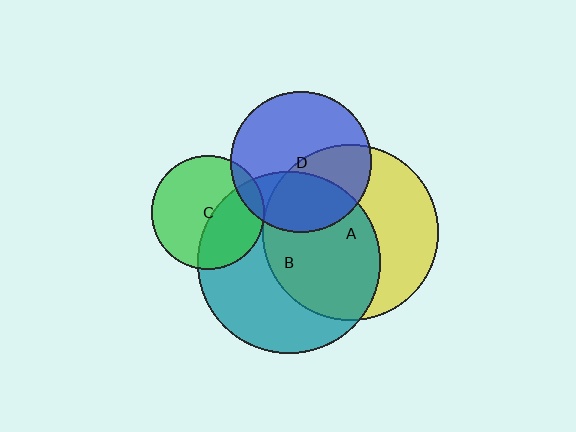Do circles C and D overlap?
Yes.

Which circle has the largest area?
Circle B (teal).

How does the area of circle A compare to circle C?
Approximately 2.4 times.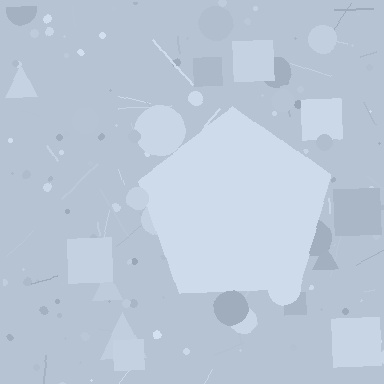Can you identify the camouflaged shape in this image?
The camouflaged shape is a pentagon.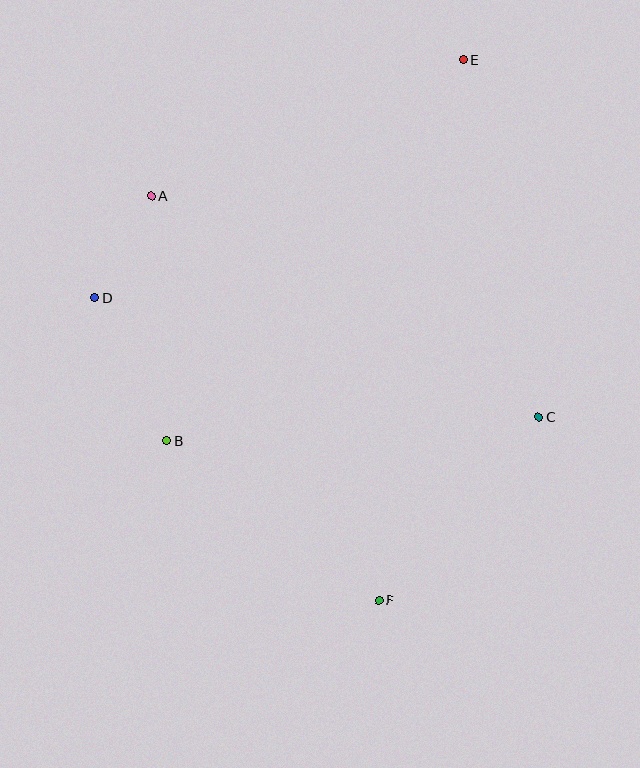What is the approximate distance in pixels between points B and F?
The distance between B and F is approximately 266 pixels.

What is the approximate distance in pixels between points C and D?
The distance between C and D is approximately 460 pixels.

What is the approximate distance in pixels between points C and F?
The distance between C and F is approximately 244 pixels.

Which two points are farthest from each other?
Points E and F are farthest from each other.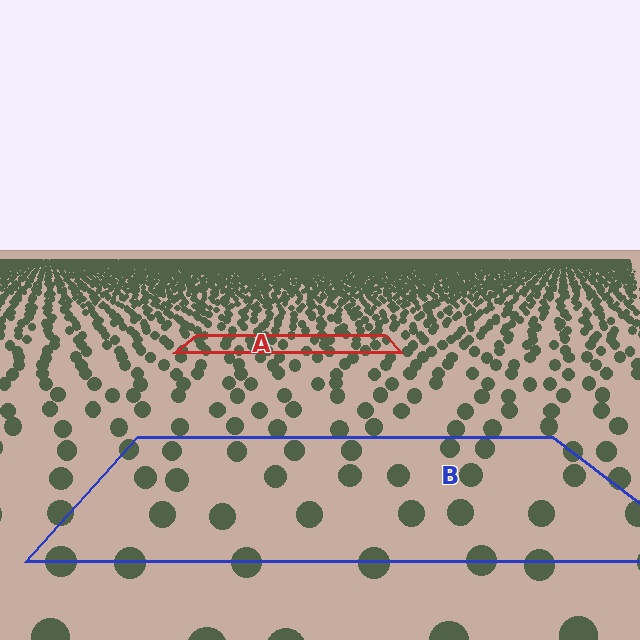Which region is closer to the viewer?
Region B is closer. The texture elements there are larger and more spread out.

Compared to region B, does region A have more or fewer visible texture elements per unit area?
Region A has more texture elements per unit area — they are packed more densely because it is farther away.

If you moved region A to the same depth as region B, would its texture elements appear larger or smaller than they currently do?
They would appear larger. At a closer depth, the same texture elements are projected at a bigger on-screen size.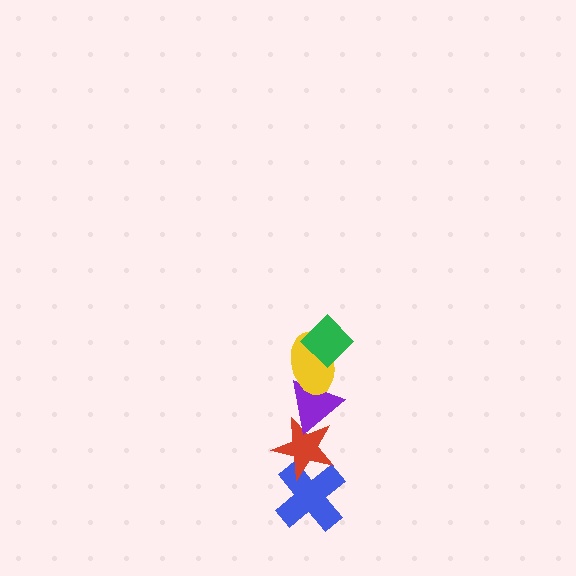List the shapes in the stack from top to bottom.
From top to bottom: the green diamond, the yellow ellipse, the purple triangle, the red star, the blue cross.